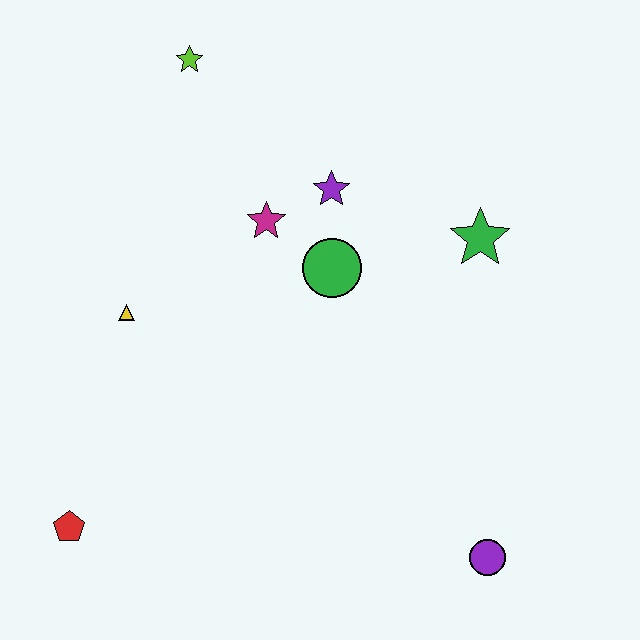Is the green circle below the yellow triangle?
No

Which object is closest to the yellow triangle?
The magenta star is closest to the yellow triangle.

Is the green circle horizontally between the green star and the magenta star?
Yes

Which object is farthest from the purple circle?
The lime star is farthest from the purple circle.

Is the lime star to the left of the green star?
Yes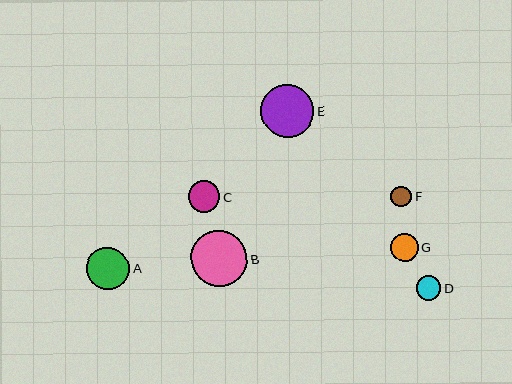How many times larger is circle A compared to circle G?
Circle A is approximately 1.5 times the size of circle G.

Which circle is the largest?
Circle B is the largest with a size of approximately 56 pixels.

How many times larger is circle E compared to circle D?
Circle E is approximately 2.2 times the size of circle D.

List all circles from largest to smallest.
From largest to smallest: B, E, A, C, G, D, F.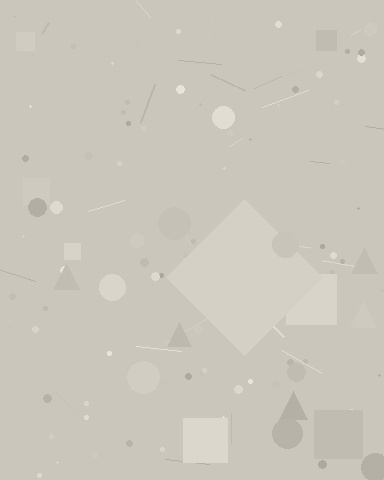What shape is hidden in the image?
A diamond is hidden in the image.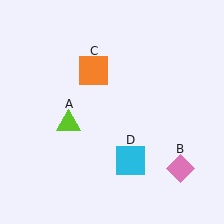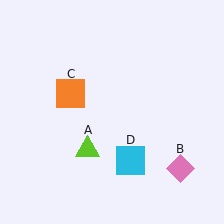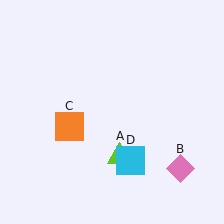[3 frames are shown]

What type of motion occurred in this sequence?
The lime triangle (object A), orange square (object C) rotated counterclockwise around the center of the scene.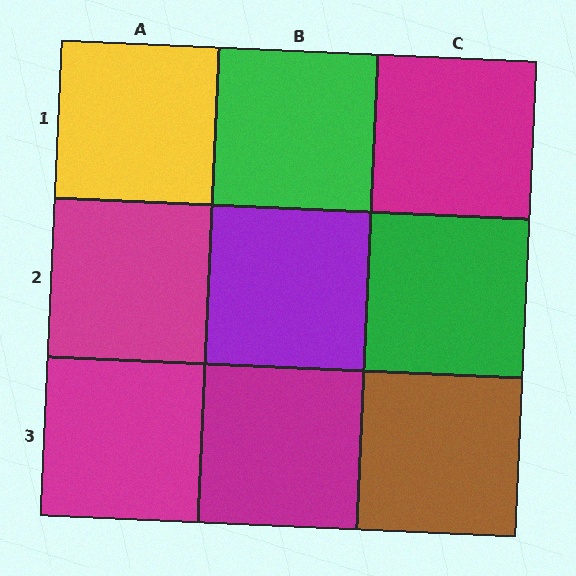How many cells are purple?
1 cell is purple.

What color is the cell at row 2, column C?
Green.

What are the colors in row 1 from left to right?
Yellow, green, magenta.